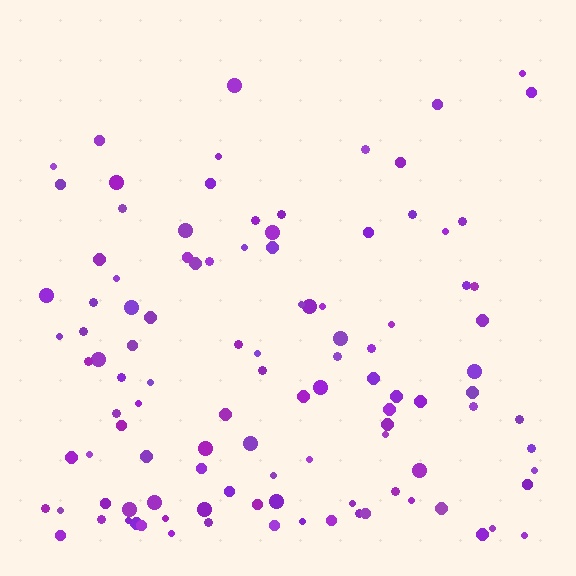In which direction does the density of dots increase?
From top to bottom, with the bottom side densest.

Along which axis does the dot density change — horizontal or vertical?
Vertical.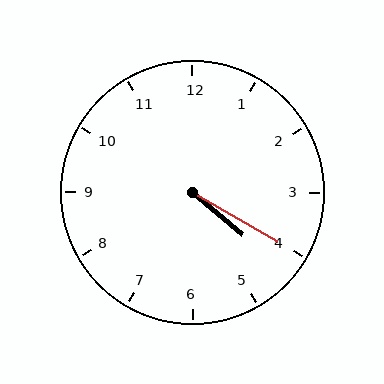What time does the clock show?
4:20.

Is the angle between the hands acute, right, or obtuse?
It is acute.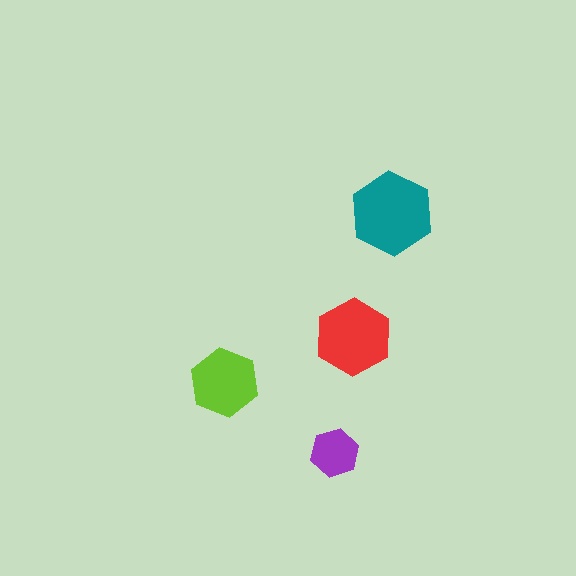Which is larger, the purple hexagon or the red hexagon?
The red one.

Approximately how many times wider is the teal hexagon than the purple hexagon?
About 1.5 times wider.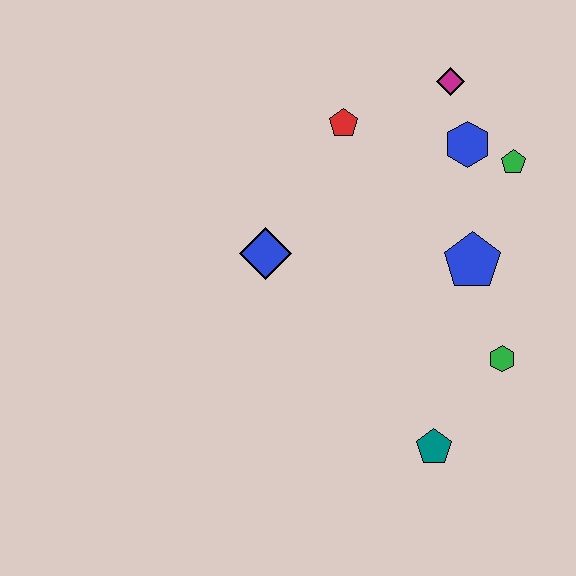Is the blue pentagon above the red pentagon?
No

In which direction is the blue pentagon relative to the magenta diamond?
The blue pentagon is below the magenta diamond.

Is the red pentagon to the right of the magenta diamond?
No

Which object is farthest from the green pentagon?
The teal pentagon is farthest from the green pentagon.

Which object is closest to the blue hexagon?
The green pentagon is closest to the blue hexagon.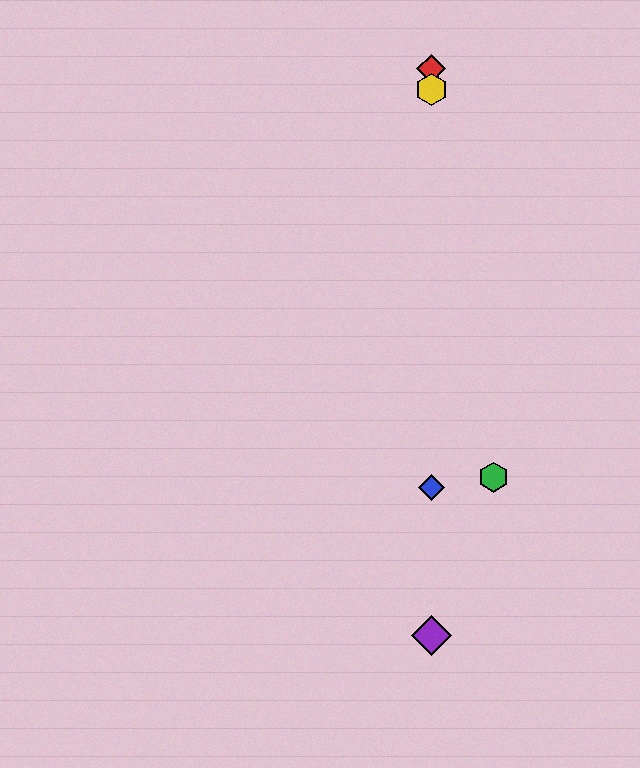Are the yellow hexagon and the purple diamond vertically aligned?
Yes, both are at x≈431.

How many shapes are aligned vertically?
4 shapes (the red diamond, the blue diamond, the yellow hexagon, the purple diamond) are aligned vertically.